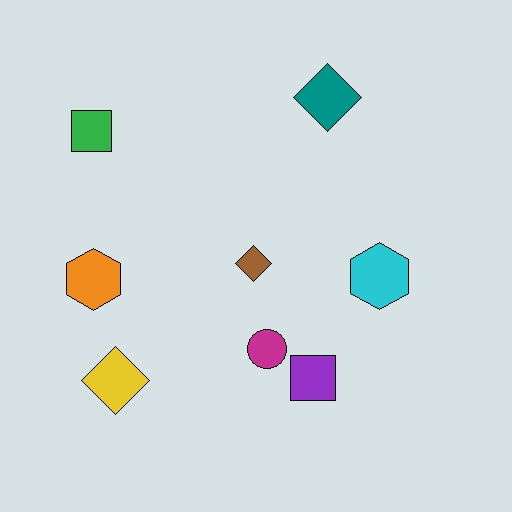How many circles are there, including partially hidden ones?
There is 1 circle.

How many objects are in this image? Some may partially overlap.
There are 8 objects.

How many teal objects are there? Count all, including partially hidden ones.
There is 1 teal object.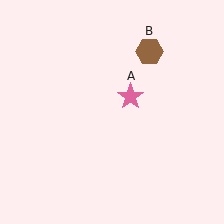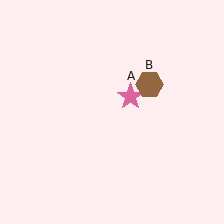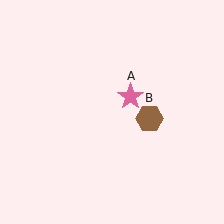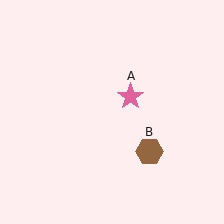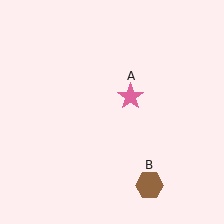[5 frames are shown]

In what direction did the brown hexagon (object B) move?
The brown hexagon (object B) moved down.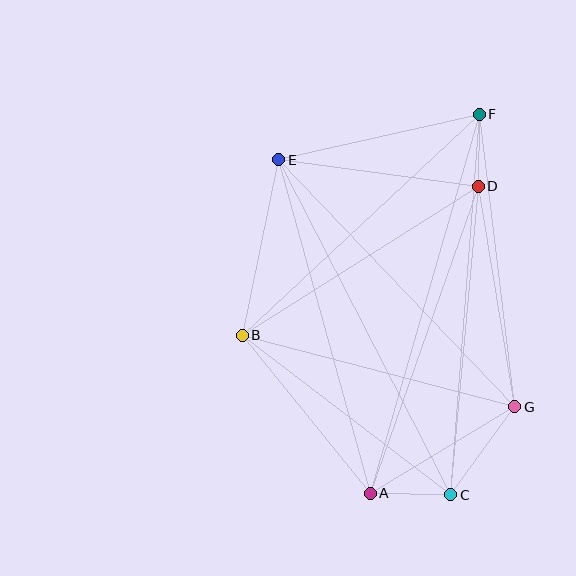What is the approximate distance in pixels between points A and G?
The distance between A and G is approximately 168 pixels.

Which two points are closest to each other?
Points D and F are closest to each other.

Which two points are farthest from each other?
Points A and F are farthest from each other.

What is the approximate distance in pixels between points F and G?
The distance between F and G is approximately 294 pixels.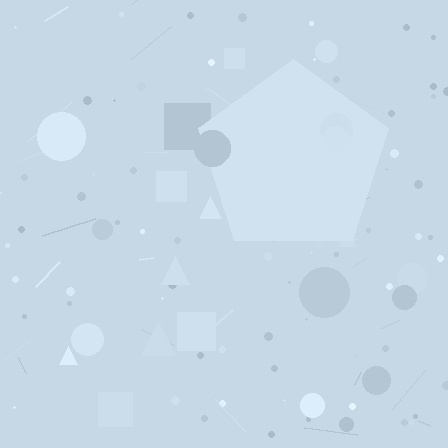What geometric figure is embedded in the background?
A pentagon is embedded in the background.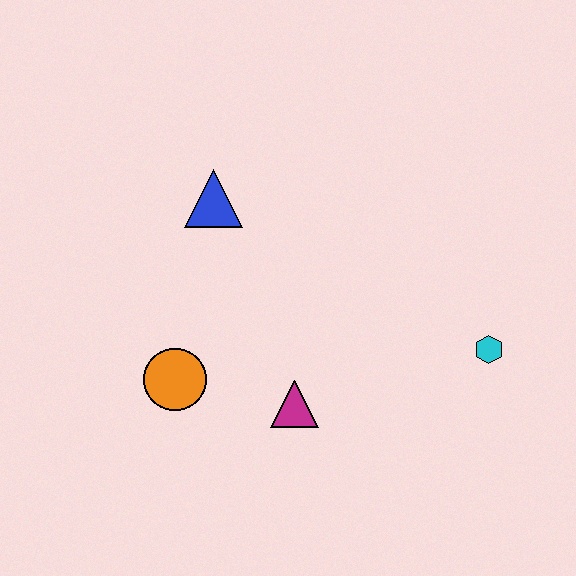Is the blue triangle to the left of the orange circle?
No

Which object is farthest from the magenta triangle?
The blue triangle is farthest from the magenta triangle.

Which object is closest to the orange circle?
The magenta triangle is closest to the orange circle.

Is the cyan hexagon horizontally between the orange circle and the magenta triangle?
No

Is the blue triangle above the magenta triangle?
Yes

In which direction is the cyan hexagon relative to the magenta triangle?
The cyan hexagon is to the right of the magenta triangle.